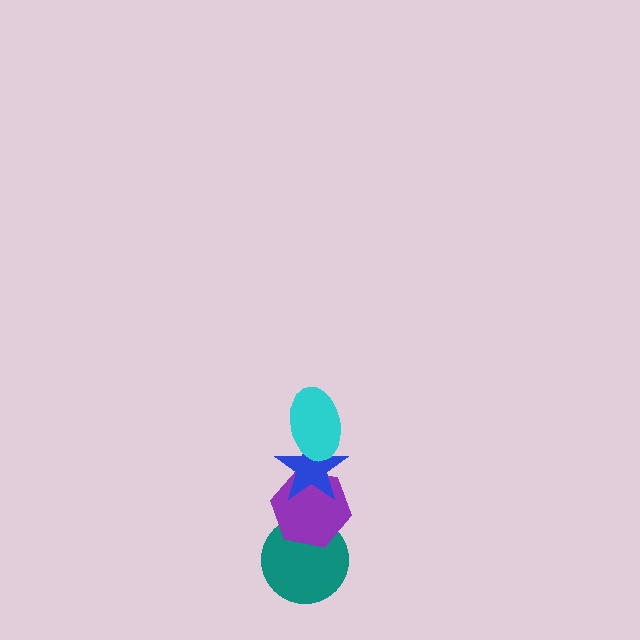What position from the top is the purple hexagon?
The purple hexagon is 3rd from the top.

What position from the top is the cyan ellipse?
The cyan ellipse is 1st from the top.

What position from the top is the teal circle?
The teal circle is 4th from the top.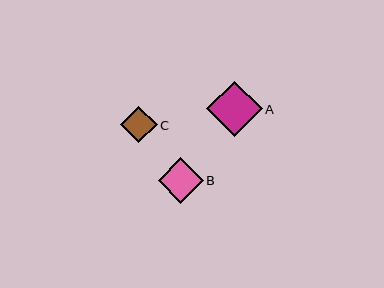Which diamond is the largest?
Diamond A is the largest with a size of approximately 56 pixels.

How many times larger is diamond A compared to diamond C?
Diamond A is approximately 1.5 times the size of diamond C.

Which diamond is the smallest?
Diamond C is the smallest with a size of approximately 36 pixels.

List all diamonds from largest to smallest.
From largest to smallest: A, B, C.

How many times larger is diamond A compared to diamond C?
Diamond A is approximately 1.5 times the size of diamond C.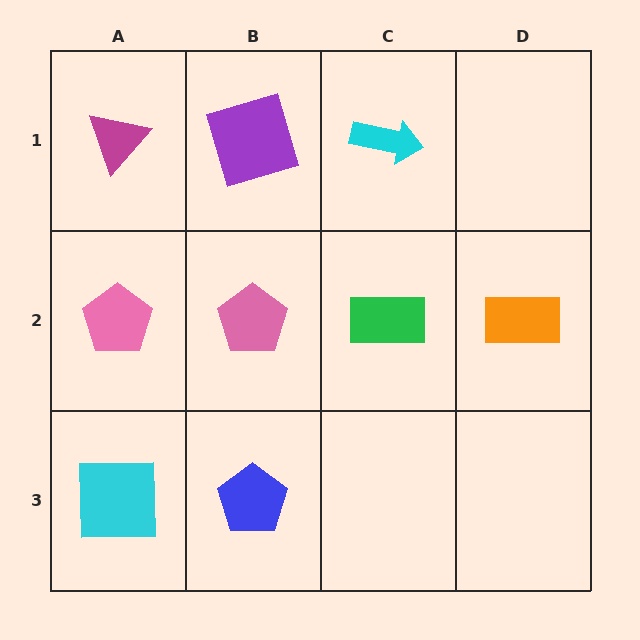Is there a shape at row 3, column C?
No, that cell is empty.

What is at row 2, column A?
A pink pentagon.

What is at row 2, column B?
A pink pentagon.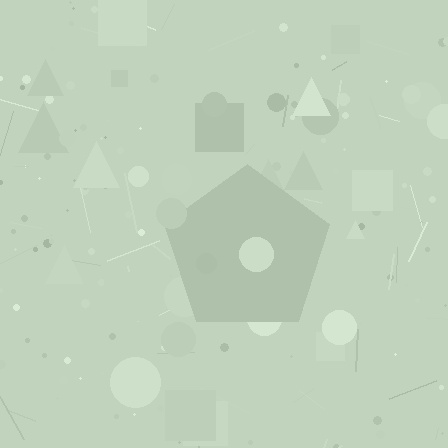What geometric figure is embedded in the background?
A pentagon is embedded in the background.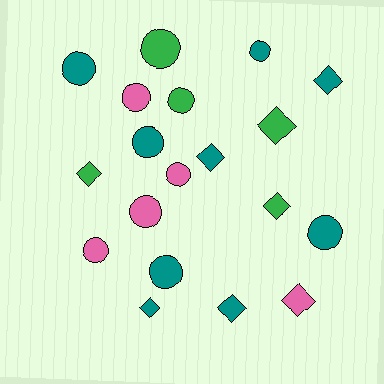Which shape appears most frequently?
Circle, with 11 objects.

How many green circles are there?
There are 2 green circles.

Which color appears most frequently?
Teal, with 9 objects.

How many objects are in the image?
There are 19 objects.